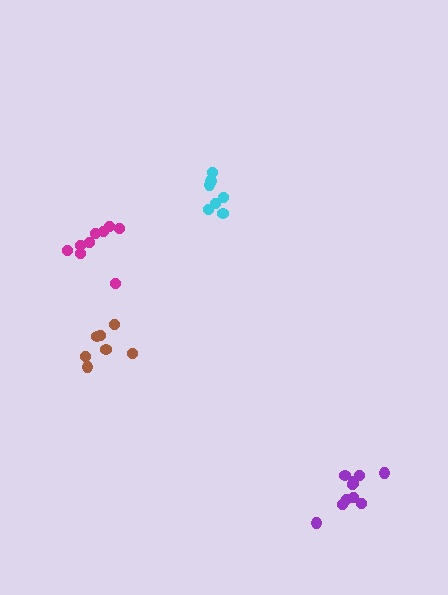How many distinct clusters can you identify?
There are 4 distinct clusters.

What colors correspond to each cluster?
The clusters are colored: purple, cyan, brown, magenta.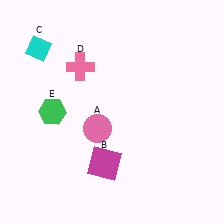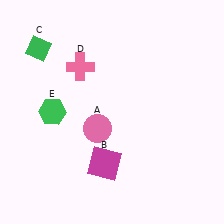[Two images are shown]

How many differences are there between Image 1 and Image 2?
There is 1 difference between the two images.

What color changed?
The diamond (C) changed from cyan in Image 1 to green in Image 2.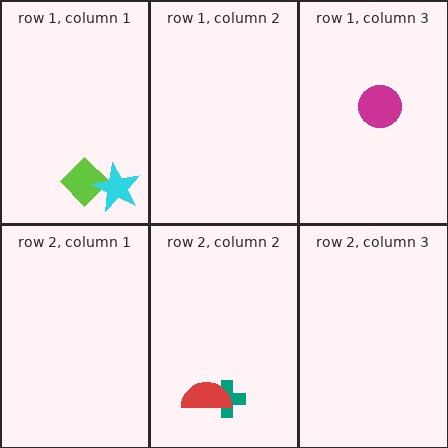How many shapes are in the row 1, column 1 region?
2.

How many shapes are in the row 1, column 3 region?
1.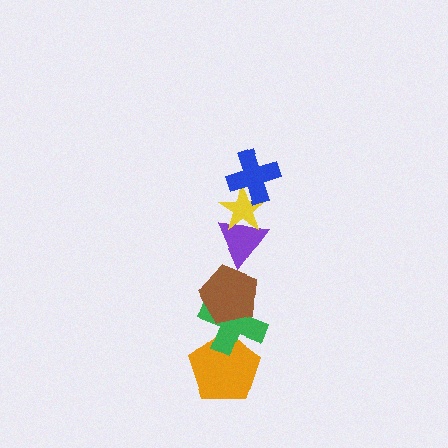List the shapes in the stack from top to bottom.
From top to bottom: the blue cross, the yellow star, the purple triangle, the brown pentagon, the green cross, the orange pentagon.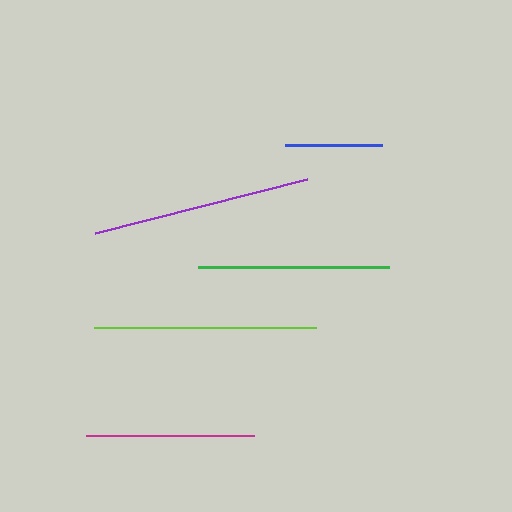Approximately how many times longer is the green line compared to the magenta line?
The green line is approximately 1.1 times the length of the magenta line.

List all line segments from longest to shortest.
From longest to shortest: lime, purple, green, magenta, blue.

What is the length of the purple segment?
The purple segment is approximately 219 pixels long.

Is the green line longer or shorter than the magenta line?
The green line is longer than the magenta line.